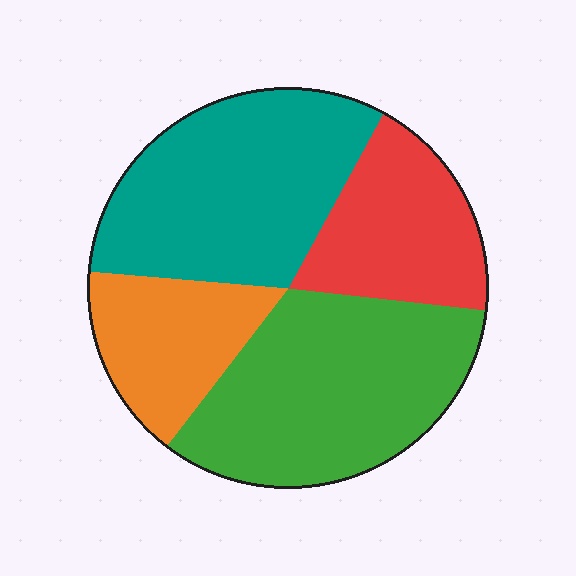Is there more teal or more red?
Teal.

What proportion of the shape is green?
Green covers about 35% of the shape.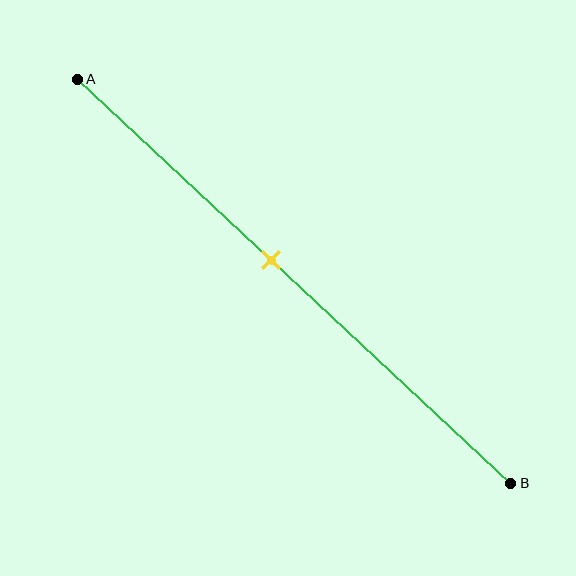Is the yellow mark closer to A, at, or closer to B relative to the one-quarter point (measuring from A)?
The yellow mark is closer to point B than the one-quarter point of segment AB.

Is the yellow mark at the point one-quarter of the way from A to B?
No, the mark is at about 45% from A, not at the 25% one-quarter point.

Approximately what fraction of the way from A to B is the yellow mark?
The yellow mark is approximately 45% of the way from A to B.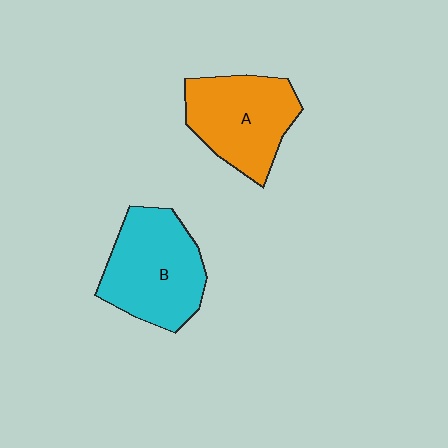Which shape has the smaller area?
Shape A (orange).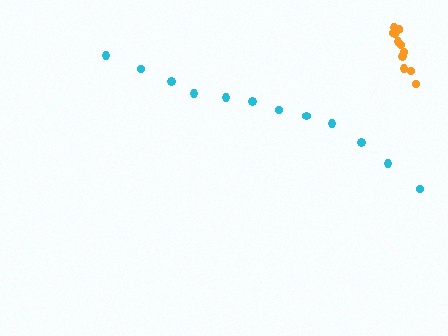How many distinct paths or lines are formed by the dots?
There are 2 distinct paths.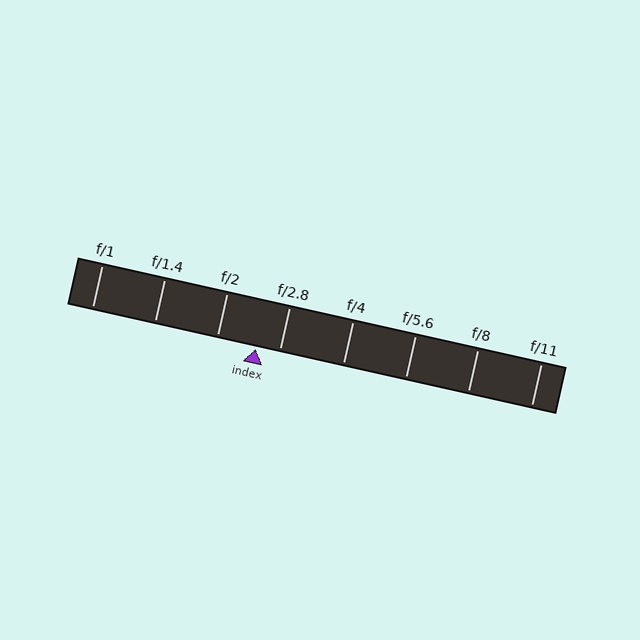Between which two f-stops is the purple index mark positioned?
The index mark is between f/2 and f/2.8.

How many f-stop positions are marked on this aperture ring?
There are 8 f-stop positions marked.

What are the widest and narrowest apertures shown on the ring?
The widest aperture shown is f/1 and the narrowest is f/11.